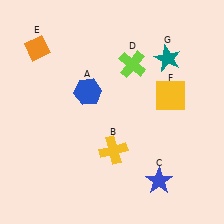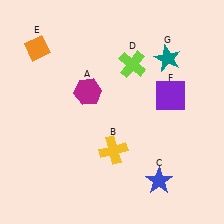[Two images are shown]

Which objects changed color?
A changed from blue to magenta. F changed from yellow to purple.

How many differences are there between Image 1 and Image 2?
There are 2 differences between the two images.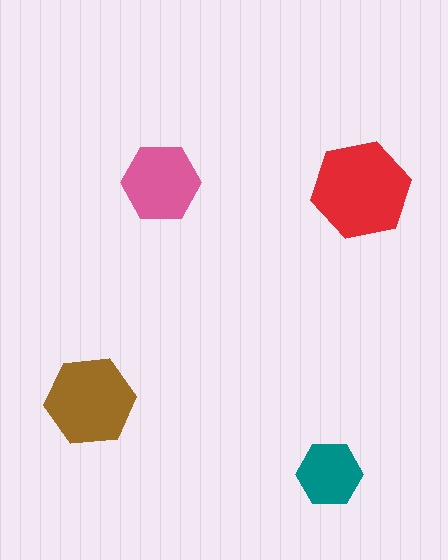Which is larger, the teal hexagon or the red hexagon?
The red one.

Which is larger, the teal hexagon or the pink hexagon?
The pink one.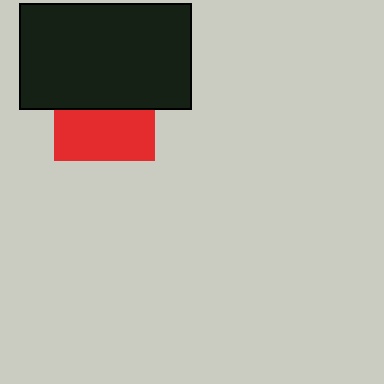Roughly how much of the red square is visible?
About half of it is visible (roughly 51%).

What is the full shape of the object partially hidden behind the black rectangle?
The partially hidden object is a red square.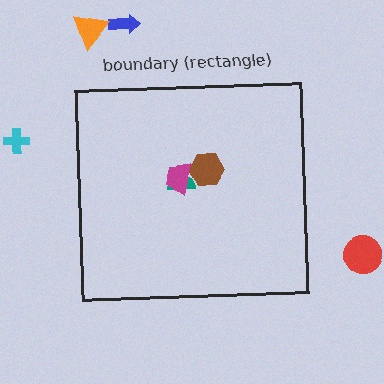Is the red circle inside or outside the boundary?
Outside.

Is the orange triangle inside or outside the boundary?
Outside.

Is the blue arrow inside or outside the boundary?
Outside.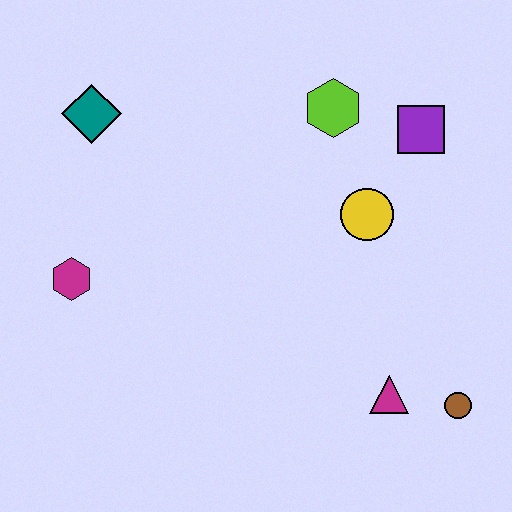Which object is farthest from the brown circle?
The teal diamond is farthest from the brown circle.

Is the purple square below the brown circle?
No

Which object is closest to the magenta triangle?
The brown circle is closest to the magenta triangle.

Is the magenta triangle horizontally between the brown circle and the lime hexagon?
Yes